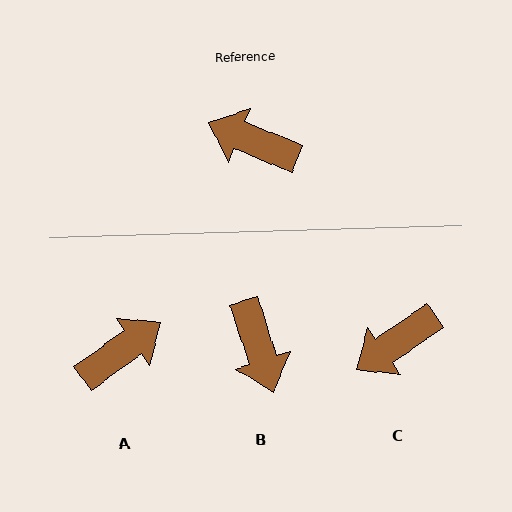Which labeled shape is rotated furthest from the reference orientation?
B, about 130 degrees away.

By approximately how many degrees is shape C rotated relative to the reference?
Approximately 57 degrees counter-clockwise.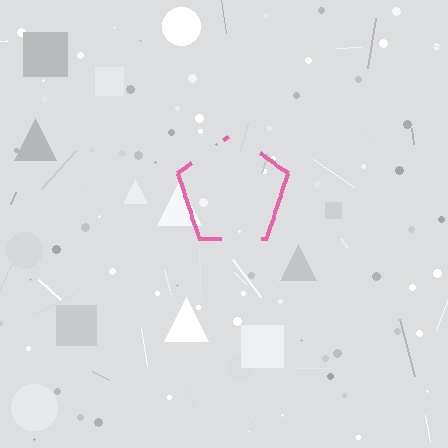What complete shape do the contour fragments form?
The contour fragments form a pentagon.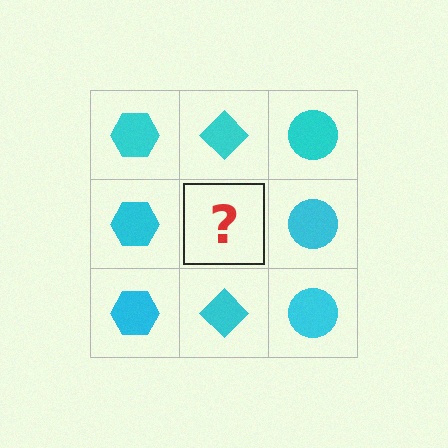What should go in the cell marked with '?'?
The missing cell should contain a cyan diamond.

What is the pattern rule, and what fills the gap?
The rule is that each column has a consistent shape. The gap should be filled with a cyan diamond.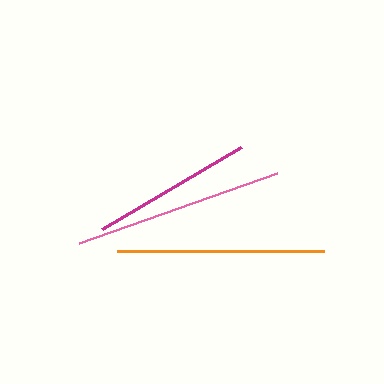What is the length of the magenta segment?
The magenta segment is approximately 161 pixels long.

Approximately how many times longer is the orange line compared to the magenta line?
The orange line is approximately 1.3 times the length of the magenta line.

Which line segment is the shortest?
The magenta line is the shortest at approximately 161 pixels.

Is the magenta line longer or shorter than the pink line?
The pink line is longer than the magenta line.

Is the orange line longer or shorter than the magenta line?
The orange line is longer than the magenta line.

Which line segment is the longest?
The pink line is the longest at approximately 210 pixels.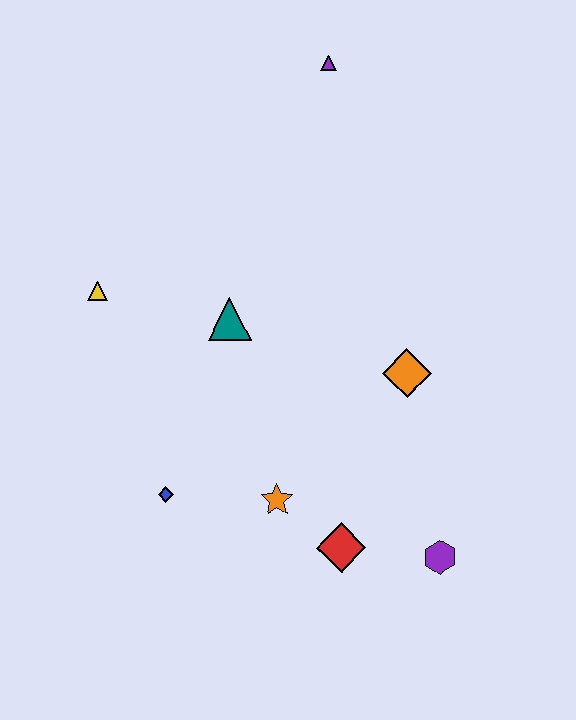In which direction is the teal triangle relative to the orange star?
The teal triangle is above the orange star.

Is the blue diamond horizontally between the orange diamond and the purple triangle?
No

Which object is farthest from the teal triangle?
The purple hexagon is farthest from the teal triangle.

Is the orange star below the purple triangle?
Yes